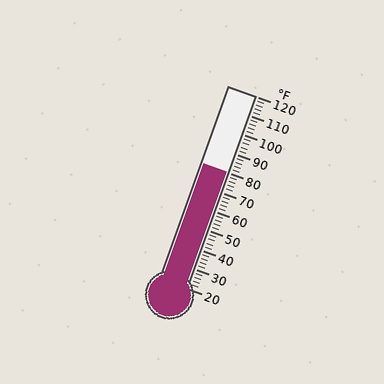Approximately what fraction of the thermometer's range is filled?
The thermometer is filled to approximately 60% of its range.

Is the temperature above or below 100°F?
The temperature is below 100°F.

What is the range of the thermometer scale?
The thermometer scale ranges from 20°F to 120°F.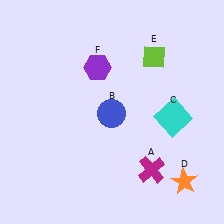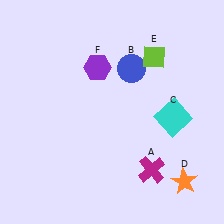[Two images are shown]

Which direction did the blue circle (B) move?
The blue circle (B) moved up.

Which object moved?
The blue circle (B) moved up.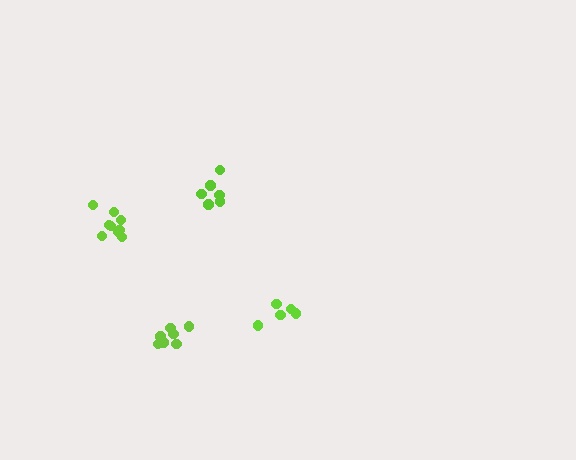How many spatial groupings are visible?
There are 4 spatial groupings.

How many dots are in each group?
Group 1: 9 dots, Group 2: 6 dots, Group 3: 7 dots, Group 4: 5 dots (27 total).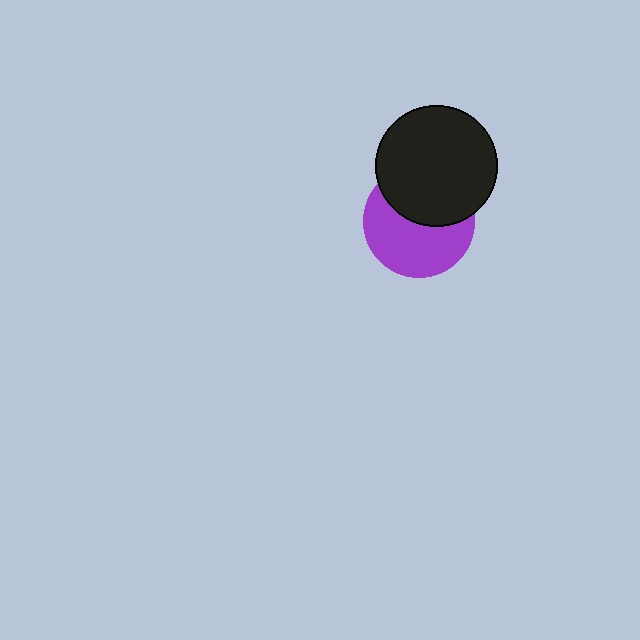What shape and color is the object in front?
The object in front is a black circle.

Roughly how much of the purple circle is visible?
About half of it is visible (roughly 57%).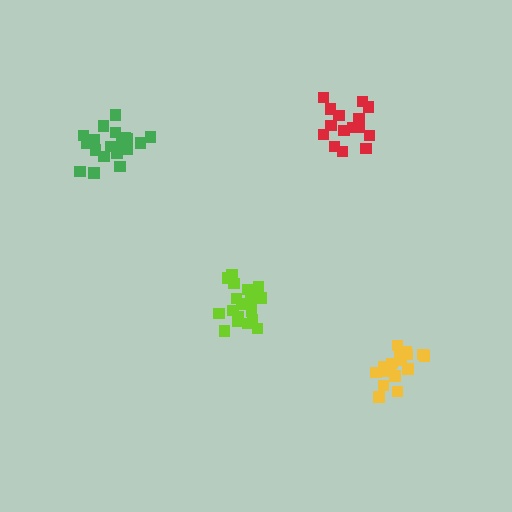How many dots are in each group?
Group 1: 19 dots, Group 2: 15 dots, Group 3: 20 dots, Group 4: 19 dots (73 total).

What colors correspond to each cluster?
The clusters are colored: yellow, red, lime, green.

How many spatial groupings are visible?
There are 4 spatial groupings.